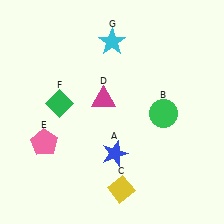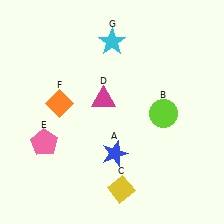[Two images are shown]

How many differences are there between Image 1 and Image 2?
There are 2 differences between the two images.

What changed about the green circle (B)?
In Image 1, B is green. In Image 2, it changed to lime.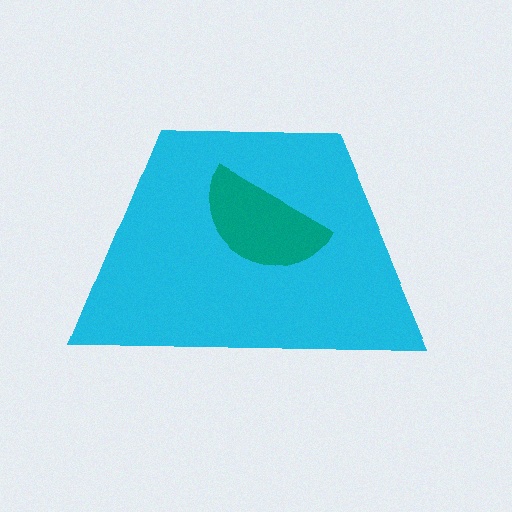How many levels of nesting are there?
2.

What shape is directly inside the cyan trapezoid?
The teal semicircle.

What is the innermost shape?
The teal semicircle.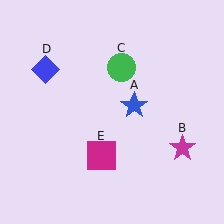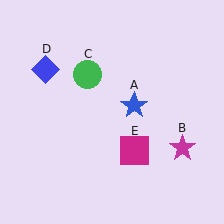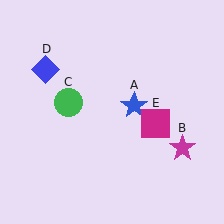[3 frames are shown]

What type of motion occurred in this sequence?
The green circle (object C), magenta square (object E) rotated counterclockwise around the center of the scene.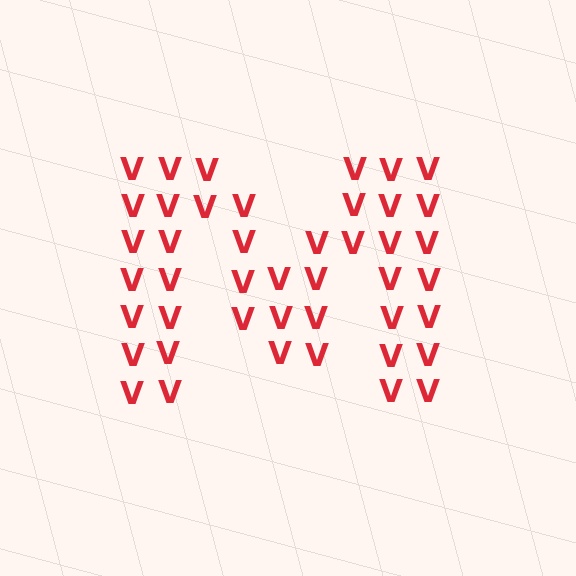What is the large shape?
The large shape is the letter M.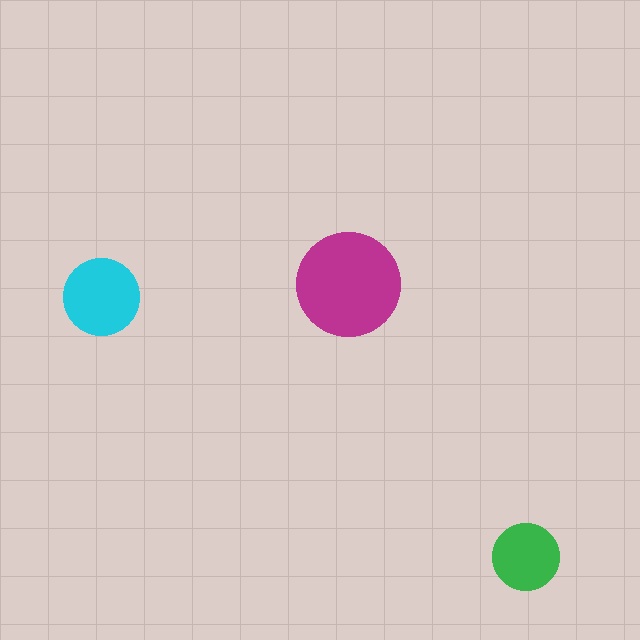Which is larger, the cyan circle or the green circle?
The cyan one.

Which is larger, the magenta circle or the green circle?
The magenta one.